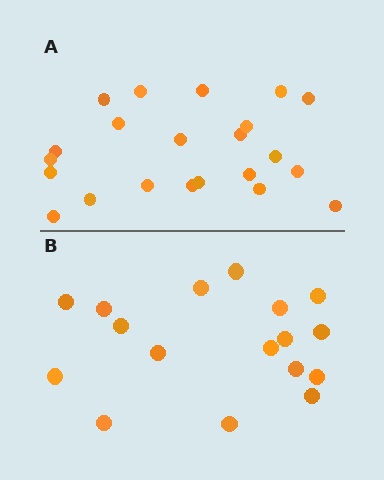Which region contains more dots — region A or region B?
Region A (the top region) has more dots.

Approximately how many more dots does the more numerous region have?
Region A has about 5 more dots than region B.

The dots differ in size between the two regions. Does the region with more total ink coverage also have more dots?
No. Region B has more total ink coverage because its dots are larger, but region A actually contains more individual dots. Total area can be misleading — the number of items is what matters here.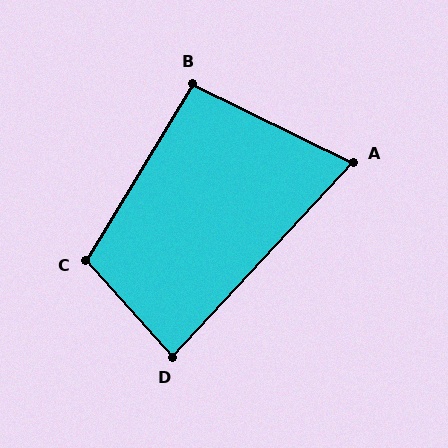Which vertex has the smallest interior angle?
A, at approximately 73 degrees.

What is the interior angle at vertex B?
Approximately 95 degrees (obtuse).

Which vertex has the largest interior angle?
C, at approximately 107 degrees.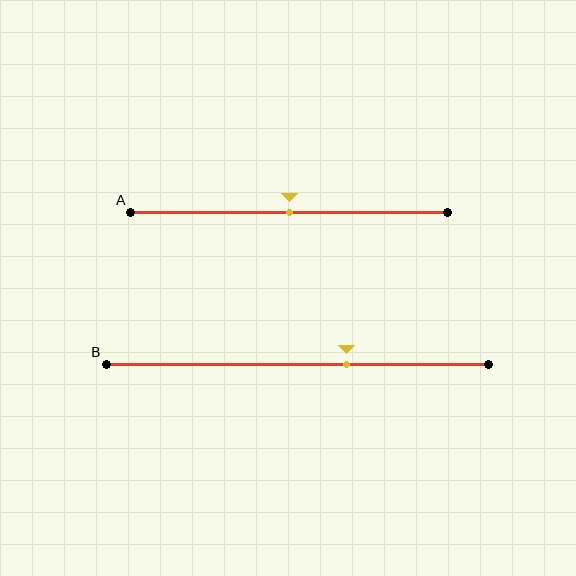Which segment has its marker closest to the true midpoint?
Segment A has its marker closest to the true midpoint.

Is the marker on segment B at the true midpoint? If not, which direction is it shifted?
No, the marker on segment B is shifted to the right by about 13% of the segment length.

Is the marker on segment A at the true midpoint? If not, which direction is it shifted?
Yes, the marker on segment A is at the true midpoint.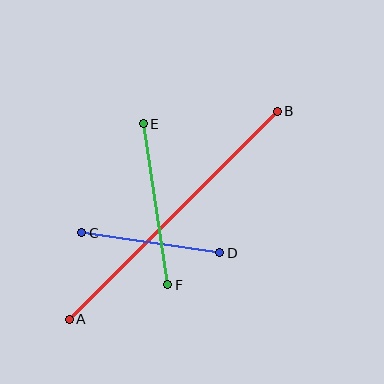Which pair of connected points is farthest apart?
Points A and B are farthest apart.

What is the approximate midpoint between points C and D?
The midpoint is at approximately (151, 243) pixels.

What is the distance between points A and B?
The distance is approximately 294 pixels.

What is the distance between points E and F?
The distance is approximately 163 pixels.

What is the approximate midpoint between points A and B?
The midpoint is at approximately (173, 215) pixels.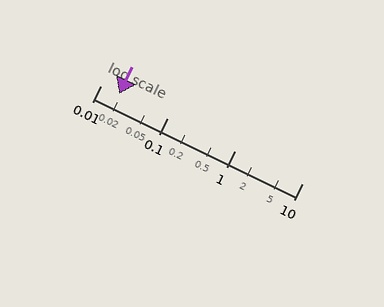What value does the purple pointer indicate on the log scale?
The pointer indicates approximately 0.019.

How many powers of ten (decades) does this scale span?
The scale spans 3 decades, from 0.01 to 10.